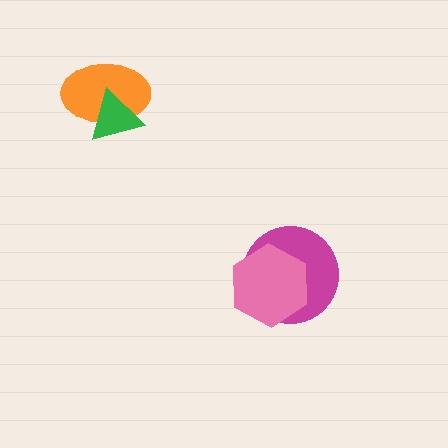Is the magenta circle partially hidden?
Yes, it is partially covered by another shape.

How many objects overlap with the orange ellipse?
1 object overlaps with the orange ellipse.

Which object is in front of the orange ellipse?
The green triangle is in front of the orange ellipse.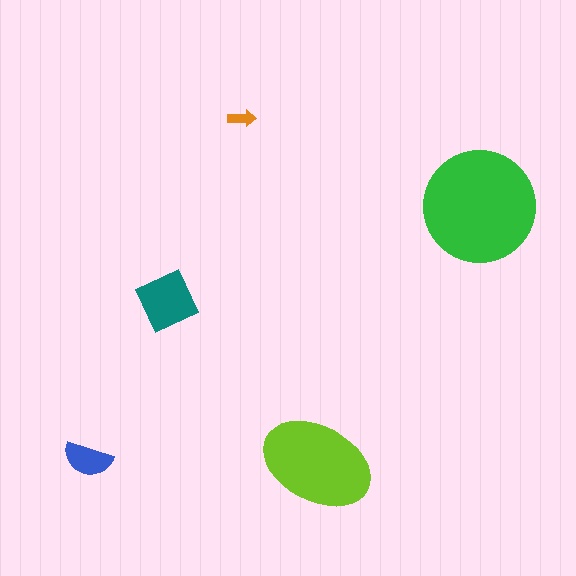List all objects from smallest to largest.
The orange arrow, the blue semicircle, the teal diamond, the lime ellipse, the green circle.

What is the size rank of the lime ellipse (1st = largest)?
2nd.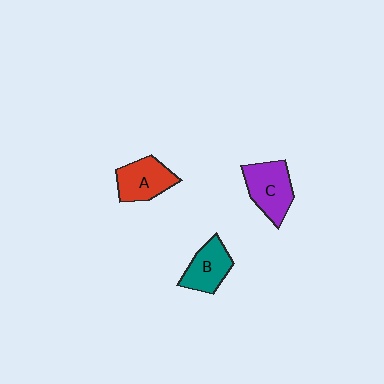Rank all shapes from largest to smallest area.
From largest to smallest: C (purple), A (red), B (teal).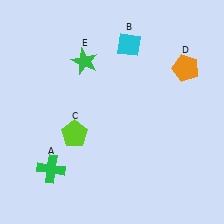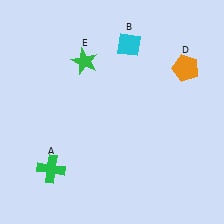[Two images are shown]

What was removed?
The lime pentagon (C) was removed in Image 2.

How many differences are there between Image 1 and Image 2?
There is 1 difference between the two images.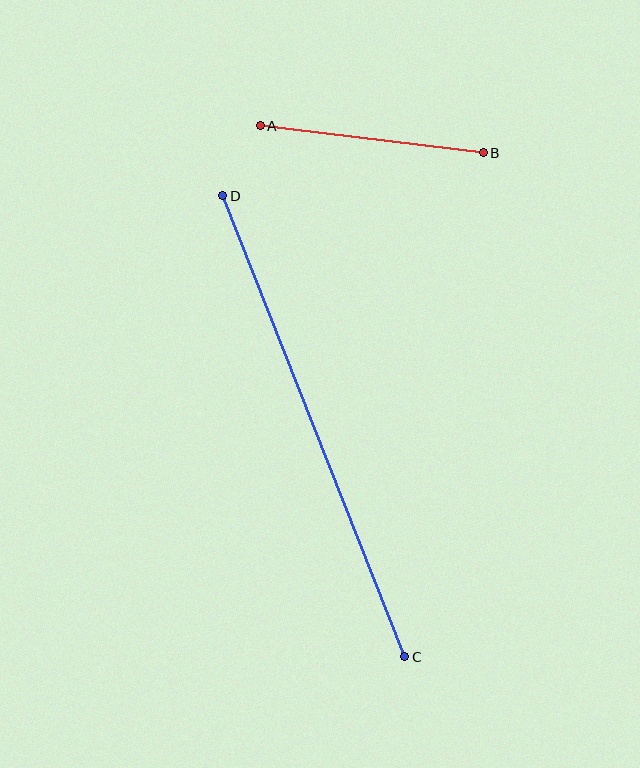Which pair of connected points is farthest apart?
Points C and D are farthest apart.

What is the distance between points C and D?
The distance is approximately 496 pixels.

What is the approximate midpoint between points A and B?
The midpoint is at approximately (372, 139) pixels.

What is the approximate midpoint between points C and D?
The midpoint is at approximately (314, 426) pixels.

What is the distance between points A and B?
The distance is approximately 225 pixels.